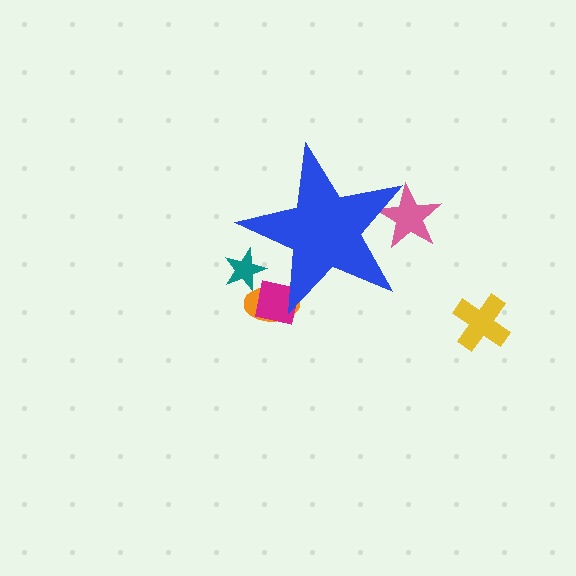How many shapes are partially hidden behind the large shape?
4 shapes are partially hidden.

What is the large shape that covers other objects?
A blue star.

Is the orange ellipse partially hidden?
Yes, the orange ellipse is partially hidden behind the blue star.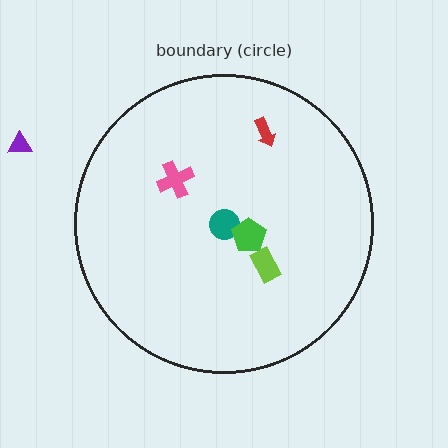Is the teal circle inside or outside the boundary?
Inside.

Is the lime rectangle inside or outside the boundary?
Inside.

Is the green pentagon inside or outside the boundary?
Inside.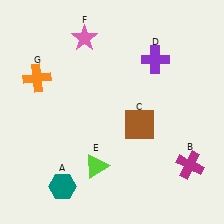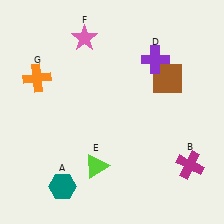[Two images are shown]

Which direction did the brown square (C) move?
The brown square (C) moved up.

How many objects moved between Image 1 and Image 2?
1 object moved between the two images.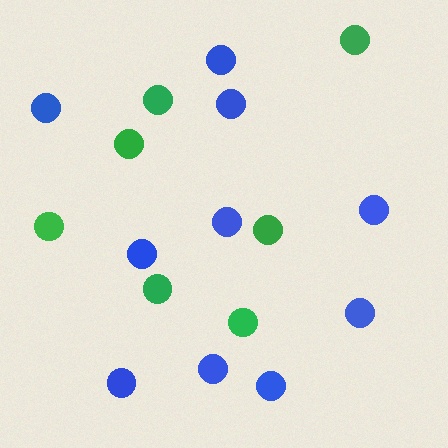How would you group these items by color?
There are 2 groups: one group of blue circles (10) and one group of green circles (7).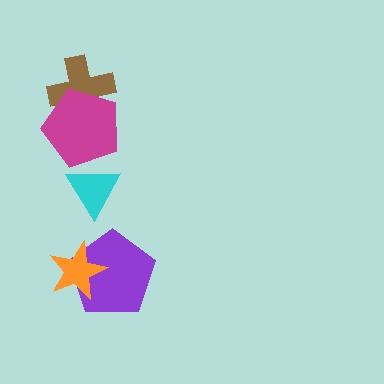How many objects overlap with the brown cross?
1 object overlaps with the brown cross.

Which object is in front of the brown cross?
The magenta pentagon is in front of the brown cross.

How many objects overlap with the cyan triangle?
1 object overlaps with the cyan triangle.